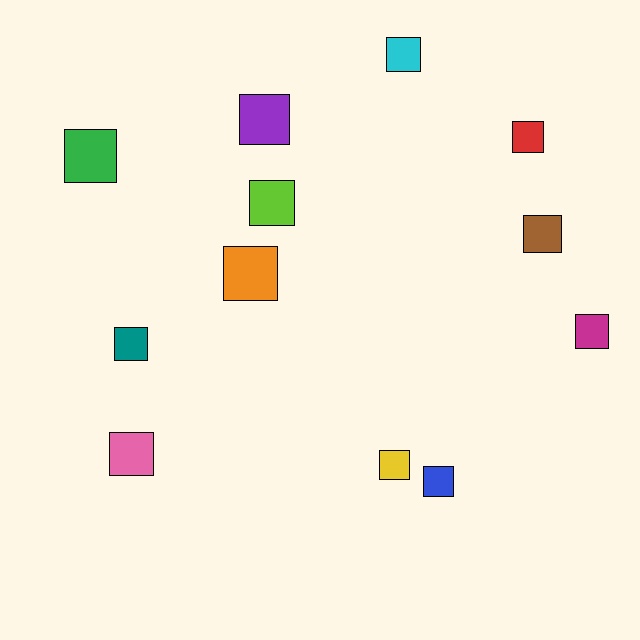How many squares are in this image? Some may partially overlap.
There are 12 squares.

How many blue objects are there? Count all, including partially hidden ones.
There is 1 blue object.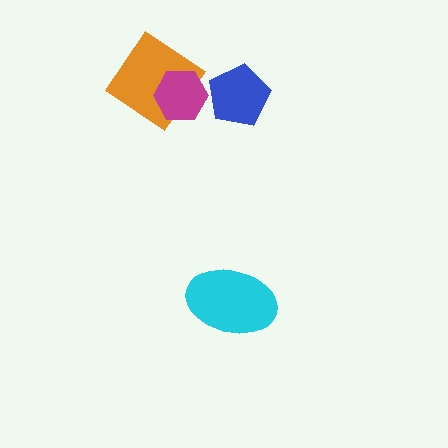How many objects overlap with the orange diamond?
1 object overlaps with the orange diamond.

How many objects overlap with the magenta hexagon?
1 object overlaps with the magenta hexagon.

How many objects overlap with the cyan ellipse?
0 objects overlap with the cyan ellipse.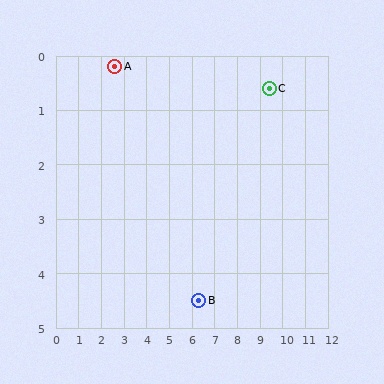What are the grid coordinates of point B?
Point B is at approximately (6.3, 4.5).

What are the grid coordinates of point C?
Point C is at approximately (9.4, 0.6).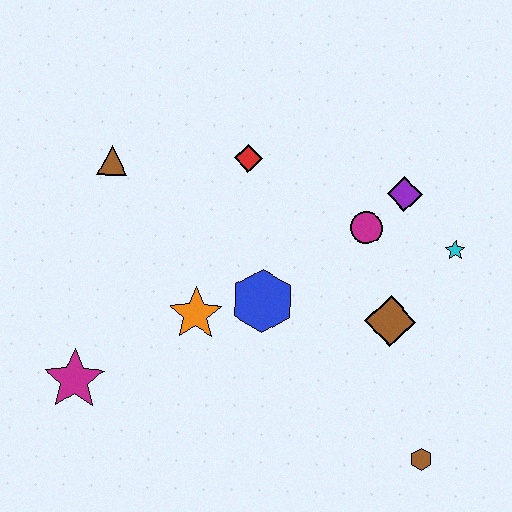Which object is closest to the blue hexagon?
The orange star is closest to the blue hexagon.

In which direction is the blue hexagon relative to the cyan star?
The blue hexagon is to the left of the cyan star.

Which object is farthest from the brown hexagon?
The brown triangle is farthest from the brown hexagon.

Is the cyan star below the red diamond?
Yes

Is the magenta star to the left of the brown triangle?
Yes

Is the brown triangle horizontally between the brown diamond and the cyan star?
No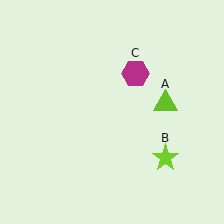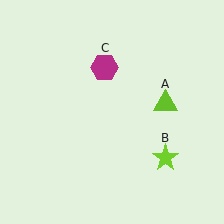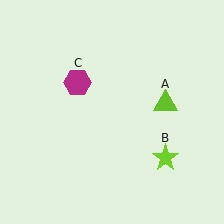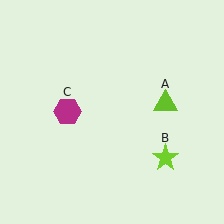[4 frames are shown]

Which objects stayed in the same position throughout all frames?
Lime triangle (object A) and lime star (object B) remained stationary.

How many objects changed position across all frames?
1 object changed position: magenta hexagon (object C).